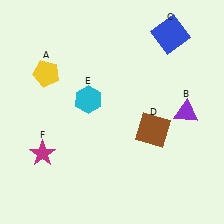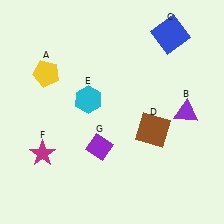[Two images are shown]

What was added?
A purple diamond (G) was added in Image 2.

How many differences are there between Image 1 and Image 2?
There is 1 difference between the two images.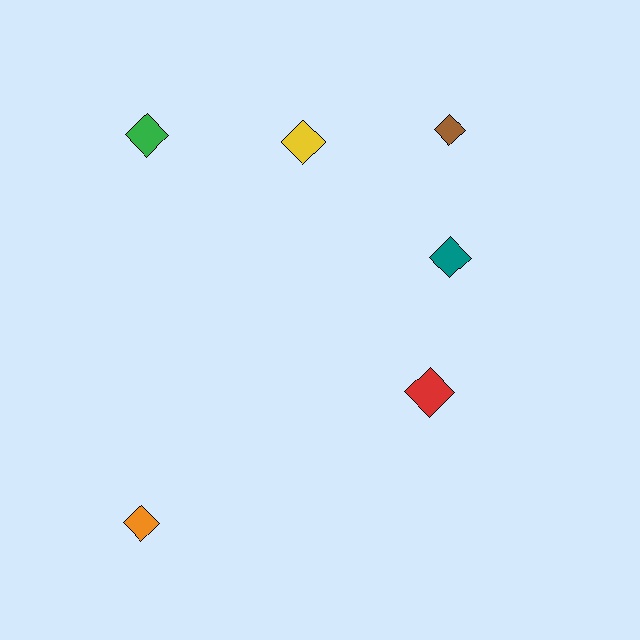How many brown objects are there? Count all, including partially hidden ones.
There is 1 brown object.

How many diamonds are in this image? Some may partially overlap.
There are 6 diamonds.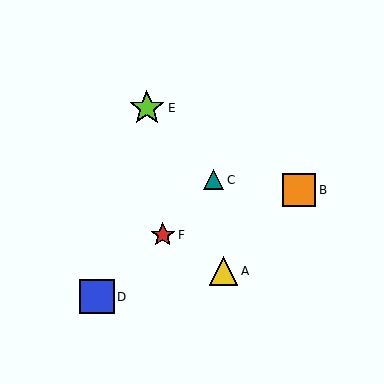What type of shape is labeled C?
Shape C is a teal triangle.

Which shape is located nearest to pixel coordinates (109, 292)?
The blue square (labeled D) at (97, 297) is nearest to that location.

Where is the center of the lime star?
The center of the lime star is at (147, 108).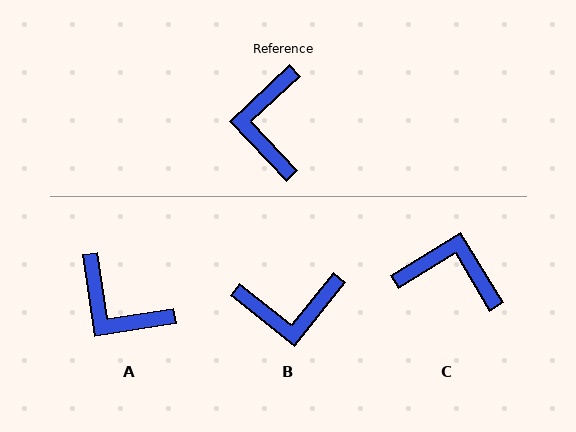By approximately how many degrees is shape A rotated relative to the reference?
Approximately 56 degrees counter-clockwise.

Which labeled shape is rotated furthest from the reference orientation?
C, about 102 degrees away.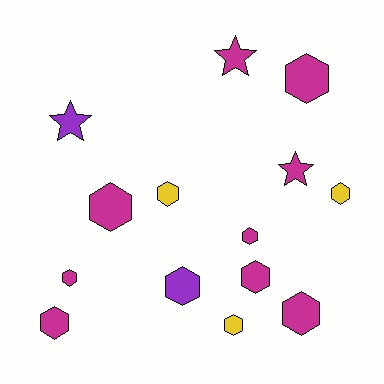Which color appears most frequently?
Magenta, with 9 objects.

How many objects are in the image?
There are 14 objects.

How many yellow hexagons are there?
There are 3 yellow hexagons.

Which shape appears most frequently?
Hexagon, with 11 objects.